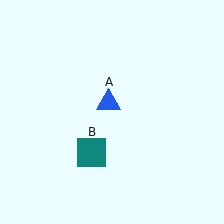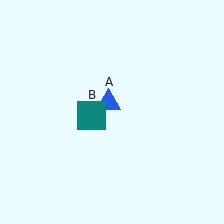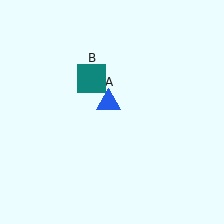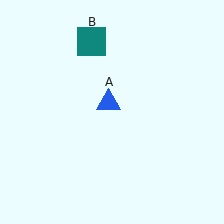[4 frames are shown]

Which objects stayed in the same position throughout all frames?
Blue triangle (object A) remained stationary.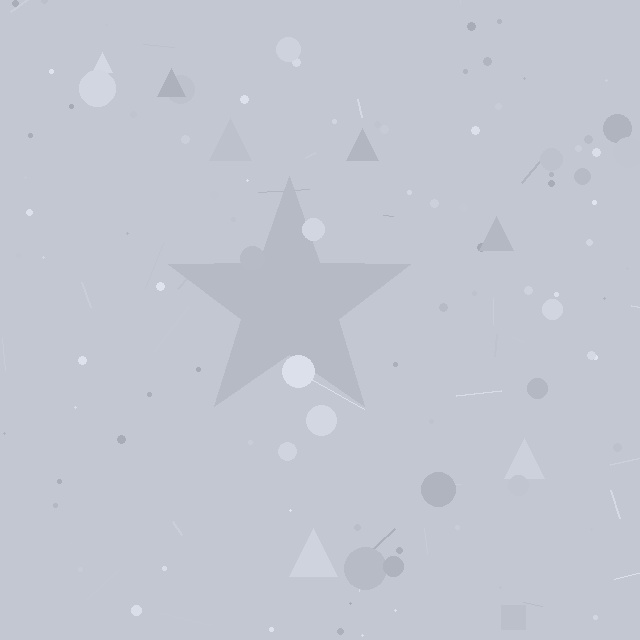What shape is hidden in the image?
A star is hidden in the image.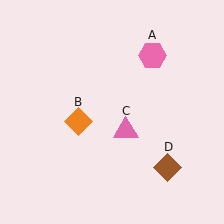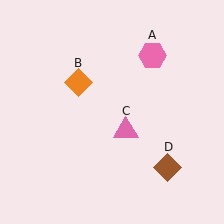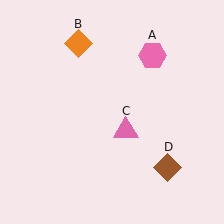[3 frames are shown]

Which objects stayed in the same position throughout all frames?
Pink hexagon (object A) and pink triangle (object C) and brown diamond (object D) remained stationary.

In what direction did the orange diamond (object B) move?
The orange diamond (object B) moved up.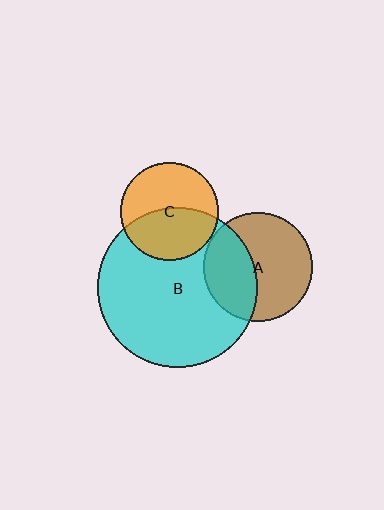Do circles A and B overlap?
Yes.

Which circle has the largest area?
Circle B (cyan).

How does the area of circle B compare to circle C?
Approximately 2.7 times.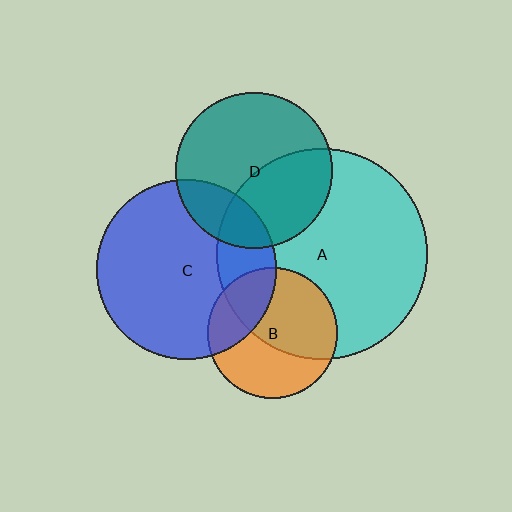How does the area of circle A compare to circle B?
Approximately 2.6 times.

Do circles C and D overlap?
Yes.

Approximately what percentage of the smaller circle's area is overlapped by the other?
Approximately 20%.